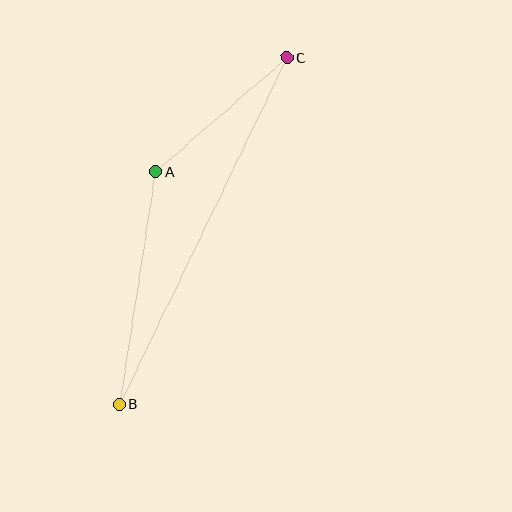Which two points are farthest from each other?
Points B and C are farthest from each other.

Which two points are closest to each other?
Points A and C are closest to each other.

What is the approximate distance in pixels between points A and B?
The distance between A and B is approximately 235 pixels.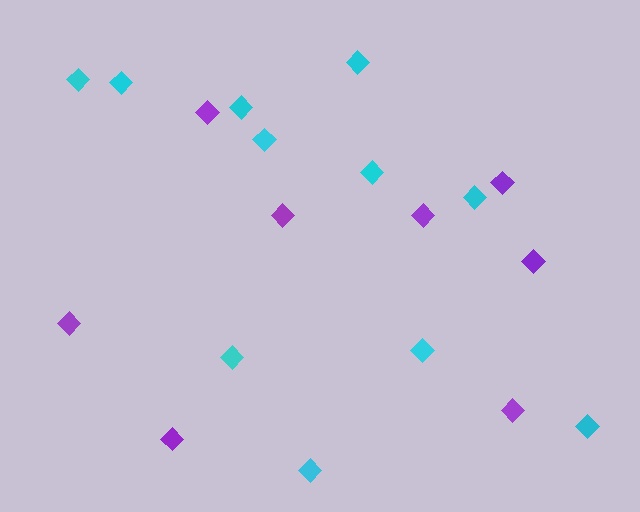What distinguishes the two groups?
There are 2 groups: one group of purple diamonds (8) and one group of cyan diamonds (11).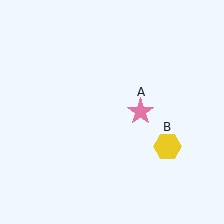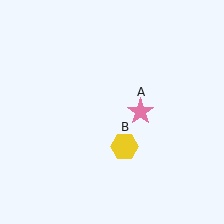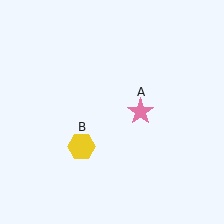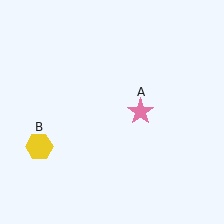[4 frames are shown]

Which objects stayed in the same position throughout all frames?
Pink star (object A) remained stationary.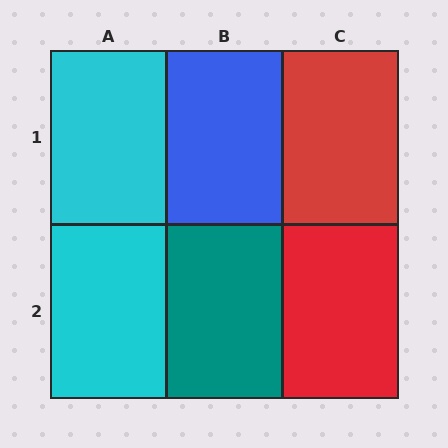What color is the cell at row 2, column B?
Teal.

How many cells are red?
2 cells are red.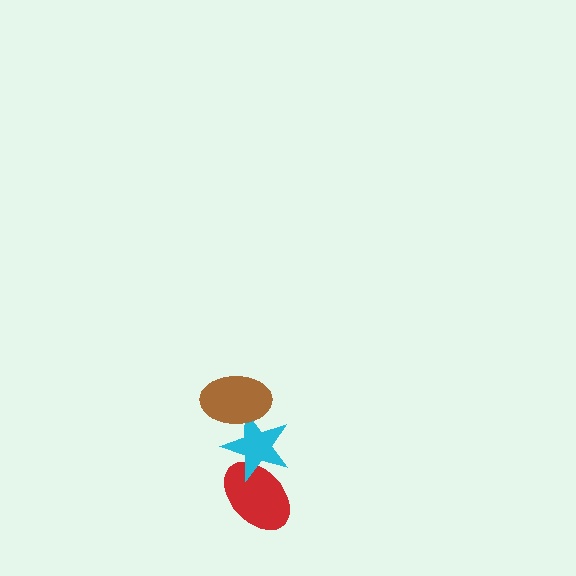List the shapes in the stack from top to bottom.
From top to bottom: the brown ellipse, the cyan star, the red ellipse.